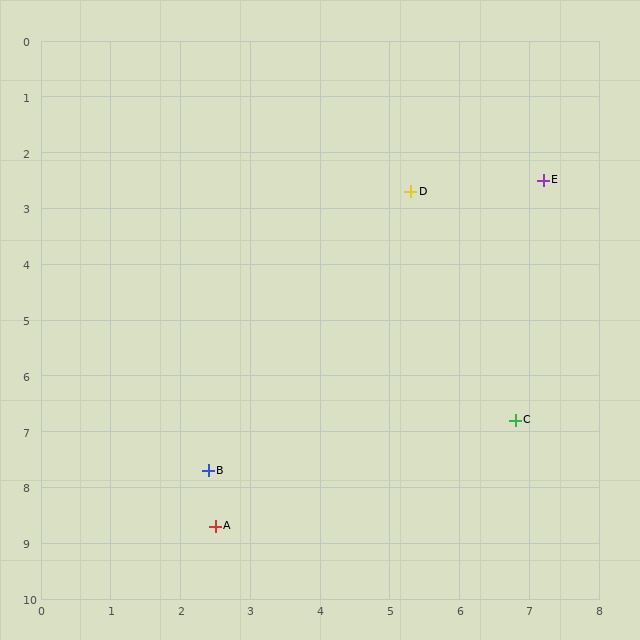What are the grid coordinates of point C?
Point C is at approximately (6.8, 6.8).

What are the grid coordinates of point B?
Point B is at approximately (2.4, 7.7).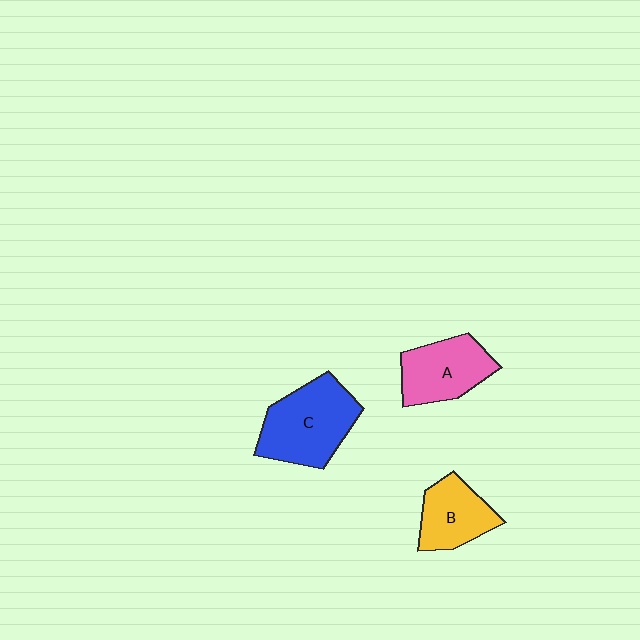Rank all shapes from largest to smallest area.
From largest to smallest: C (blue), A (pink), B (yellow).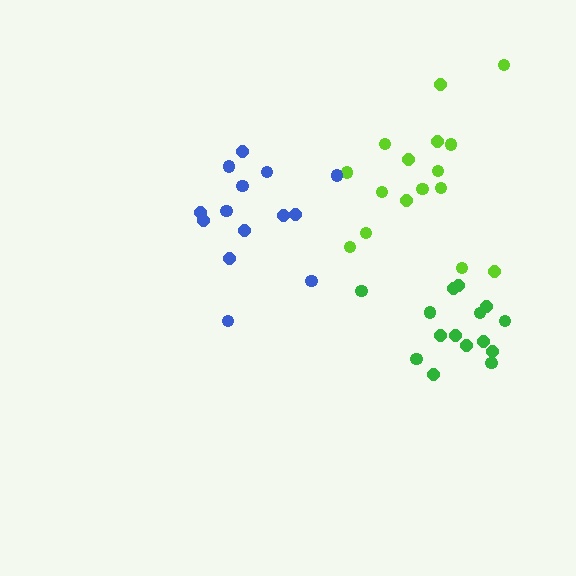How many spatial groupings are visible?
There are 3 spatial groupings.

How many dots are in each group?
Group 1: 16 dots, Group 2: 15 dots, Group 3: 14 dots (45 total).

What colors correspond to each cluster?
The clusters are colored: lime, green, blue.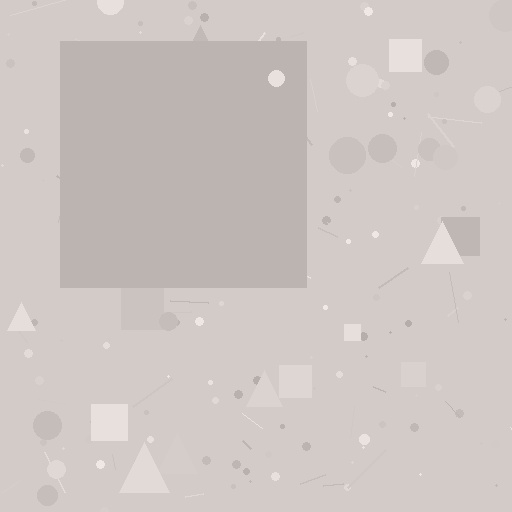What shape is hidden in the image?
A square is hidden in the image.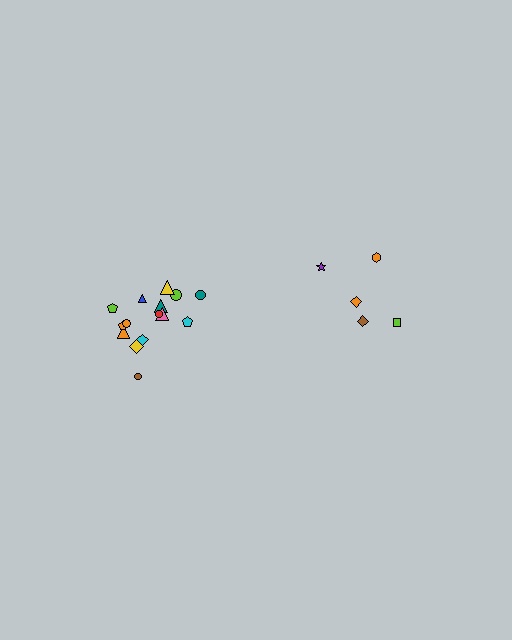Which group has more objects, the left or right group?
The left group.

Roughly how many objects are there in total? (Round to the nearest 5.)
Roughly 20 objects in total.